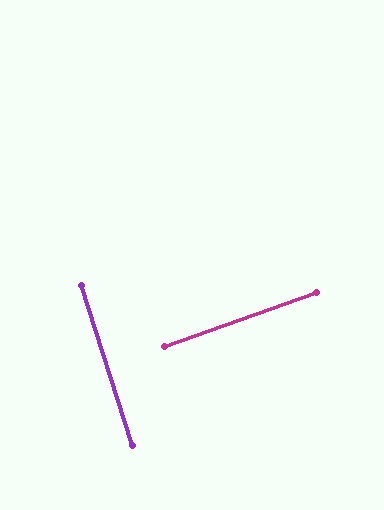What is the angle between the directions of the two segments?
Approximately 88 degrees.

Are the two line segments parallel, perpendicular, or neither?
Perpendicular — they meet at approximately 88°.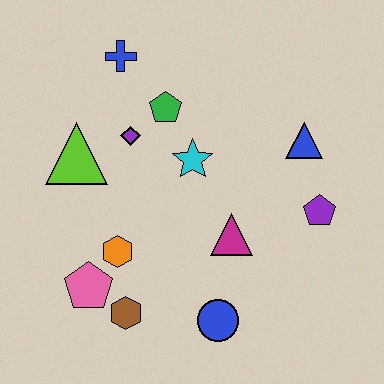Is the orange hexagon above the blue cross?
No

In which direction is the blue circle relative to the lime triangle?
The blue circle is below the lime triangle.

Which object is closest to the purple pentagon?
The blue triangle is closest to the purple pentagon.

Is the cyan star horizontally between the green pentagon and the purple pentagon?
Yes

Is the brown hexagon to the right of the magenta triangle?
No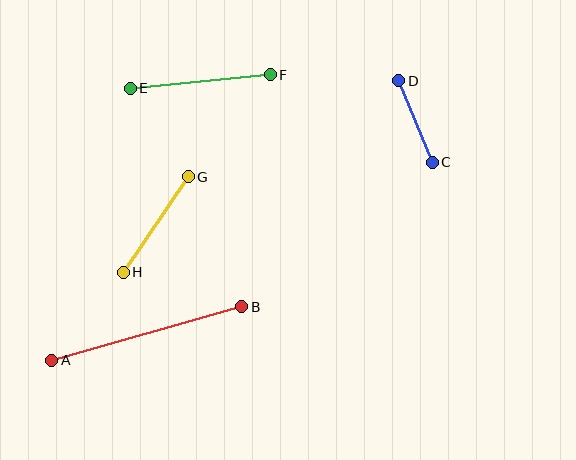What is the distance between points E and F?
The distance is approximately 141 pixels.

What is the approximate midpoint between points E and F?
The midpoint is at approximately (200, 81) pixels.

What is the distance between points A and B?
The distance is approximately 197 pixels.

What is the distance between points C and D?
The distance is approximately 88 pixels.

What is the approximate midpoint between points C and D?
The midpoint is at approximately (415, 122) pixels.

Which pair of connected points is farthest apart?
Points A and B are farthest apart.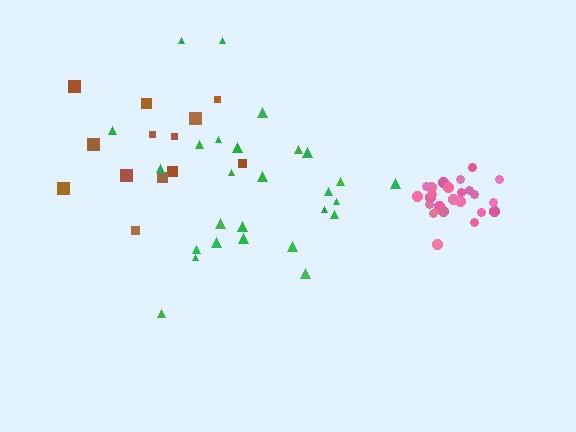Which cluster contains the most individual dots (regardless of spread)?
Green (27).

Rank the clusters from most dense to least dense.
pink, green, brown.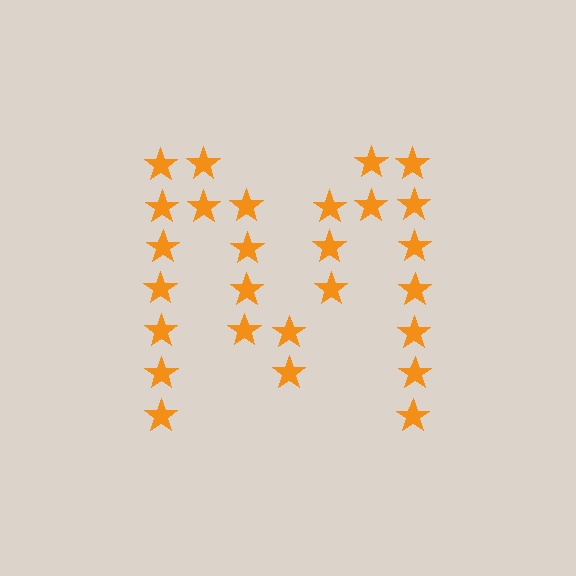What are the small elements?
The small elements are stars.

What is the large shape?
The large shape is the letter M.